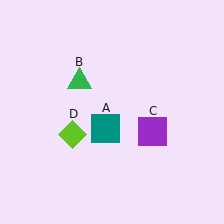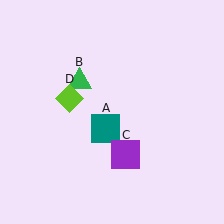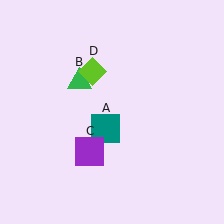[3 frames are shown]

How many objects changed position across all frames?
2 objects changed position: purple square (object C), lime diamond (object D).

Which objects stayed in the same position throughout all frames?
Teal square (object A) and green triangle (object B) remained stationary.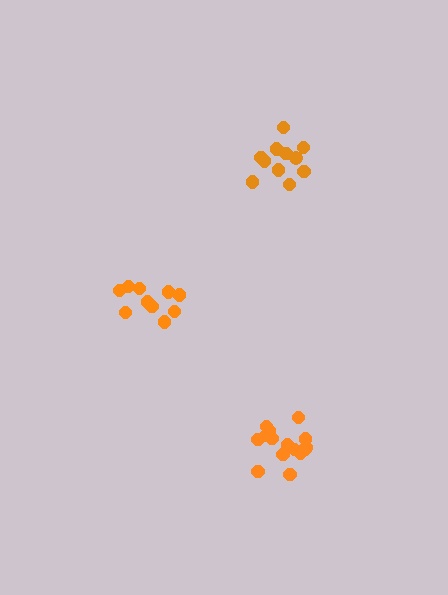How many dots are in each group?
Group 1: 11 dots, Group 2: 10 dots, Group 3: 15 dots (36 total).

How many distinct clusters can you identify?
There are 3 distinct clusters.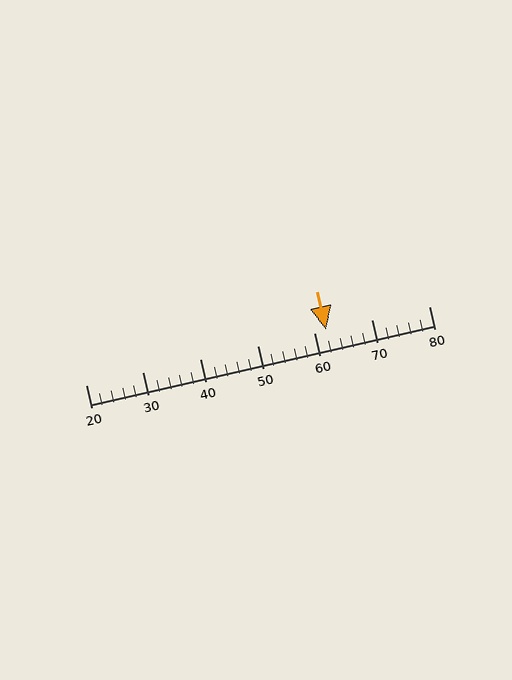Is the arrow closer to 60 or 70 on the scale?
The arrow is closer to 60.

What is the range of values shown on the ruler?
The ruler shows values from 20 to 80.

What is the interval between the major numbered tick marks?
The major tick marks are spaced 10 units apart.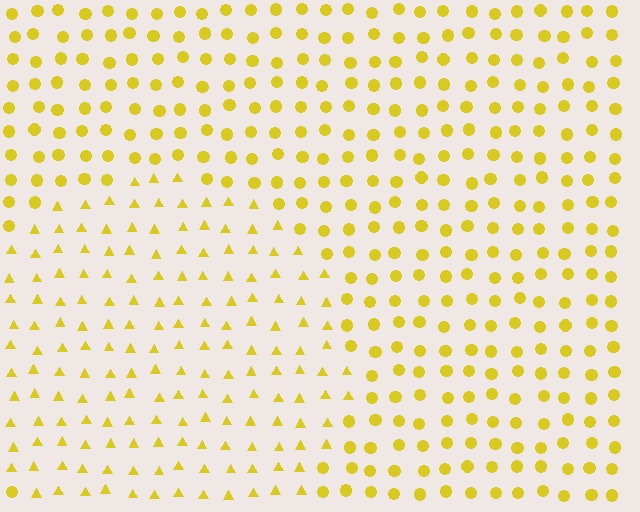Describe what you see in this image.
The image is filled with small yellow elements arranged in a uniform grid. A circle-shaped region contains triangles, while the surrounding area contains circles. The boundary is defined purely by the change in element shape.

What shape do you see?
I see a circle.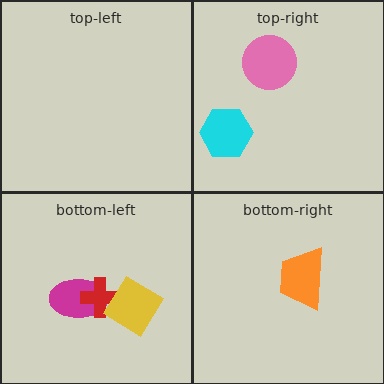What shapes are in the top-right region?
The cyan hexagon, the pink circle.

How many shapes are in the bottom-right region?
1.